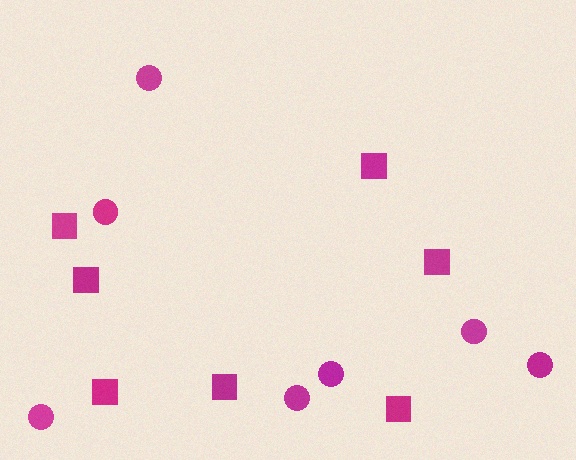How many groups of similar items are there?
There are 2 groups: one group of circles (7) and one group of squares (7).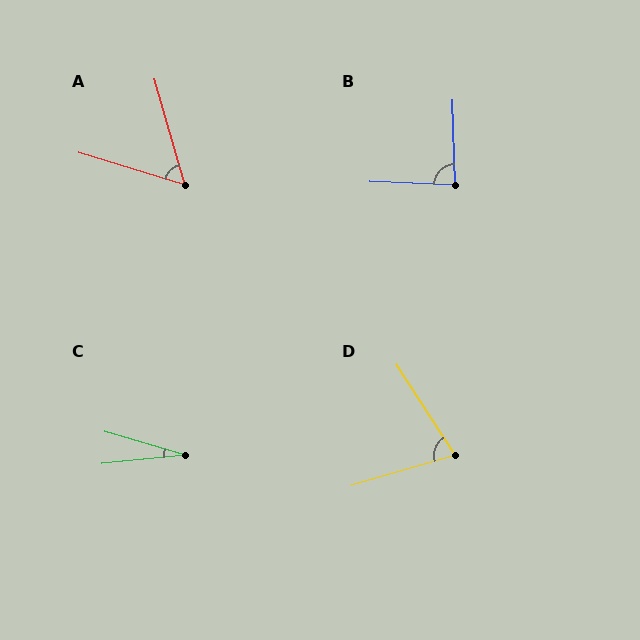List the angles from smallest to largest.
C (22°), A (57°), D (74°), B (86°).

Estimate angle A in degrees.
Approximately 57 degrees.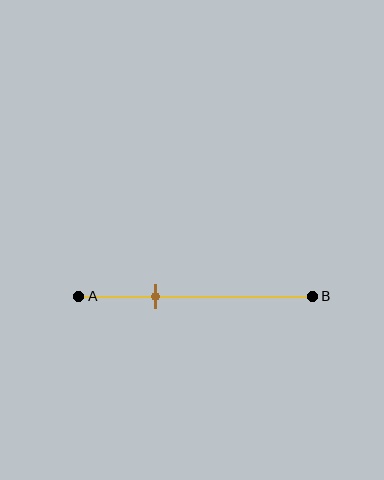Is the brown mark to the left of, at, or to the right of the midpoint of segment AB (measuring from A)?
The brown mark is to the left of the midpoint of segment AB.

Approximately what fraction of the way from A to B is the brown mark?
The brown mark is approximately 35% of the way from A to B.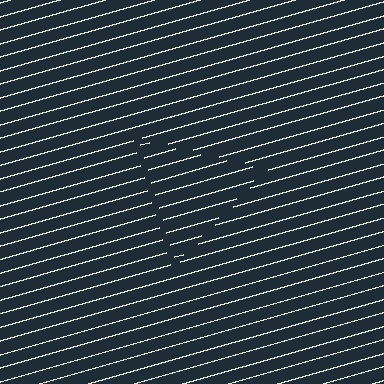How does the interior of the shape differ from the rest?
The interior of the shape contains the same grating, shifted by half a period — the contour is defined by the phase discontinuity where line-ends from the inner and outer gratings abut.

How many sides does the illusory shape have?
3 sides — the line-ends trace a triangle.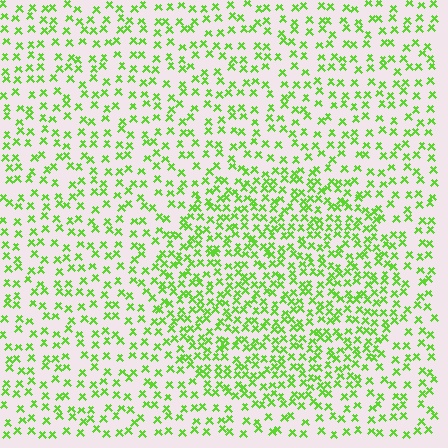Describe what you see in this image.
The image contains small lime elements arranged at two different densities. A circle-shaped region is visible where the elements are more densely packed than the surrounding area.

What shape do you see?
I see a circle.